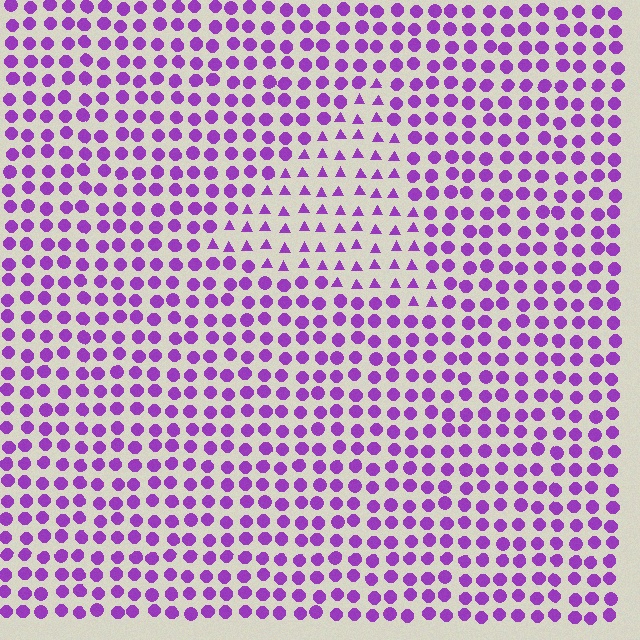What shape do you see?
I see a triangle.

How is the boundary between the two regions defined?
The boundary is defined by a change in element shape: triangles inside vs. circles outside. All elements share the same color and spacing.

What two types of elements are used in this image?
The image uses triangles inside the triangle region and circles outside it.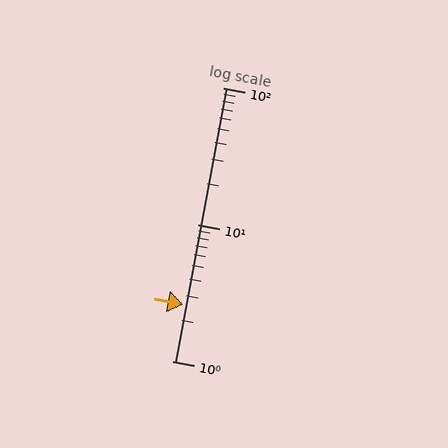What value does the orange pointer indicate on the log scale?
The pointer indicates approximately 2.6.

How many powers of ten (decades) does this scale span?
The scale spans 2 decades, from 1 to 100.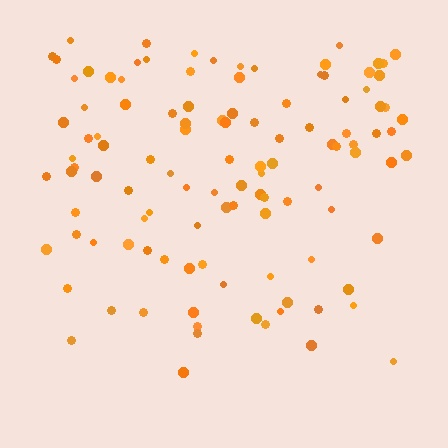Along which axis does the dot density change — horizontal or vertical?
Vertical.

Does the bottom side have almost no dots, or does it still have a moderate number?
Still a moderate number, just noticeably fewer than the top.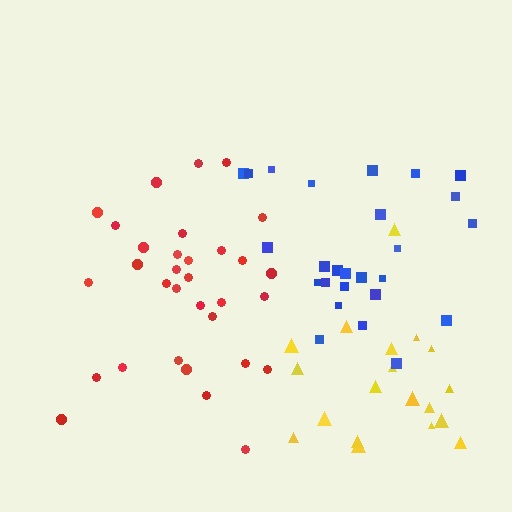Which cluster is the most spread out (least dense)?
Yellow.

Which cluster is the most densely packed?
Red.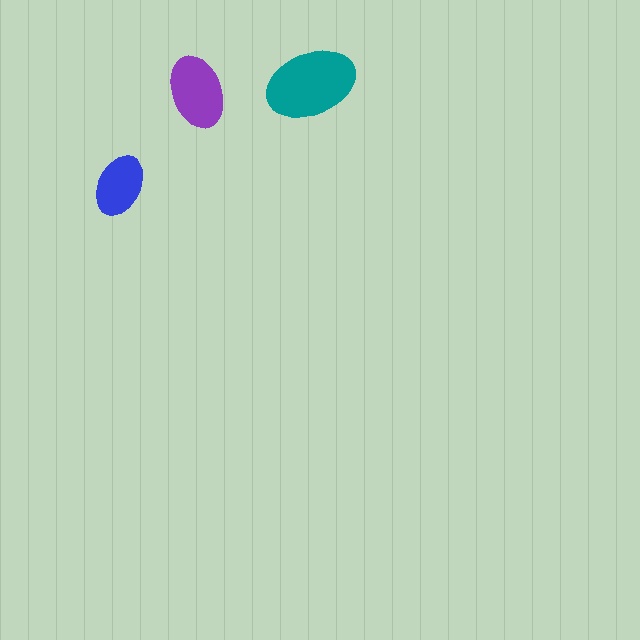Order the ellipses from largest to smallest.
the teal one, the purple one, the blue one.